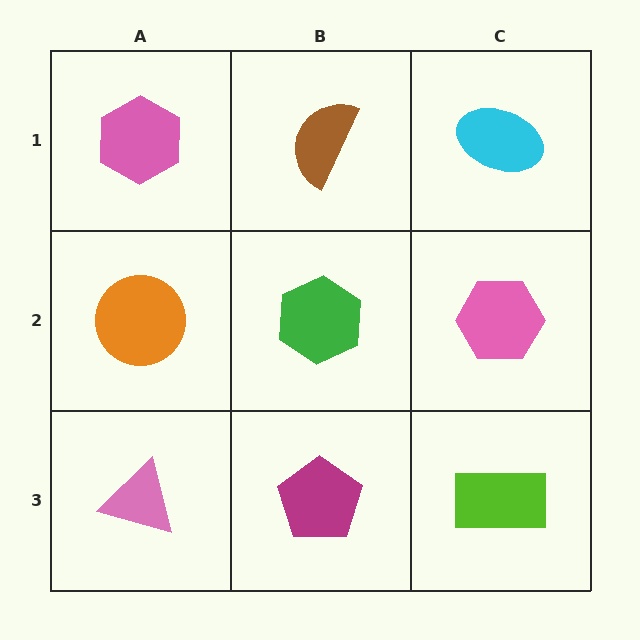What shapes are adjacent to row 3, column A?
An orange circle (row 2, column A), a magenta pentagon (row 3, column B).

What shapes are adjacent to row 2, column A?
A pink hexagon (row 1, column A), a pink triangle (row 3, column A), a green hexagon (row 2, column B).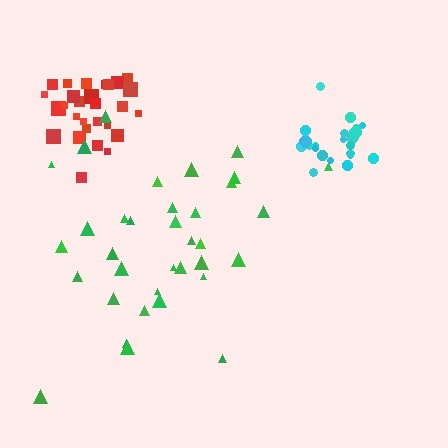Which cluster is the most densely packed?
Red.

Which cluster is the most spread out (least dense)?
Green.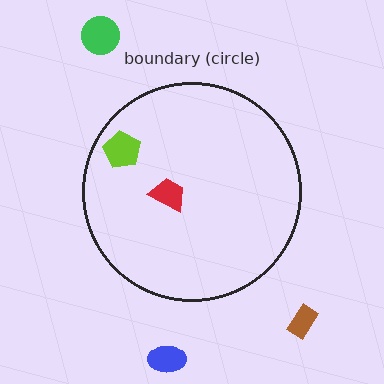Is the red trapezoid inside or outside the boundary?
Inside.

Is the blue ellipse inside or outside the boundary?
Outside.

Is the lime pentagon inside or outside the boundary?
Inside.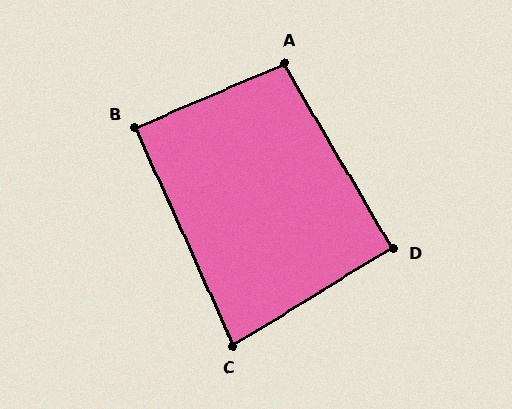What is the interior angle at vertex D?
Approximately 91 degrees (approximately right).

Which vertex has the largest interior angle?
A, at approximately 97 degrees.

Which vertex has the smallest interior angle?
C, at approximately 83 degrees.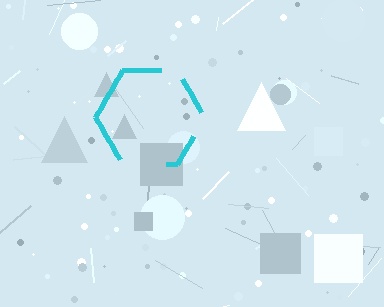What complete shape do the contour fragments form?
The contour fragments form a hexagon.